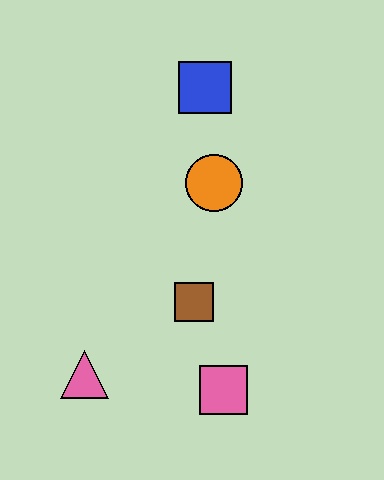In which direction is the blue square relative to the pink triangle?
The blue square is above the pink triangle.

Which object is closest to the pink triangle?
The brown square is closest to the pink triangle.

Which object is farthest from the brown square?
The blue square is farthest from the brown square.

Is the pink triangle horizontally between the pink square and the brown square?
No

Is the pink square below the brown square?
Yes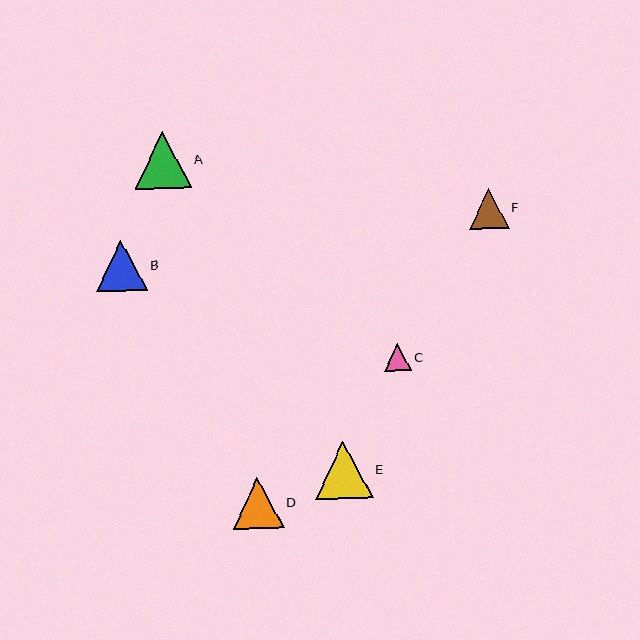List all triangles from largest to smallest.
From largest to smallest: E, A, B, D, F, C.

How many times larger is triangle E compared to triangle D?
Triangle E is approximately 1.1 times the size of triangle D.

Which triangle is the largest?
Triangle E is the largest with a size of approximately 58 pixels.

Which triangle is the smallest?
Triangle C is the smallest with a size of approximately 28 pixels.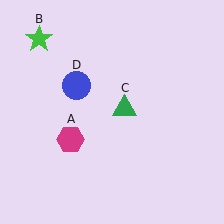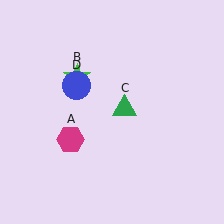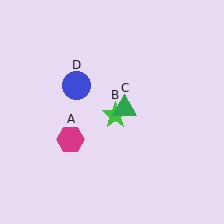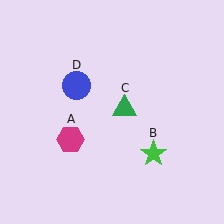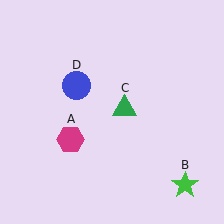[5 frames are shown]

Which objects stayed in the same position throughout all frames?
Magenta hexagon (object A) and green triangle (object C) and blue circle (object D) remained stationary.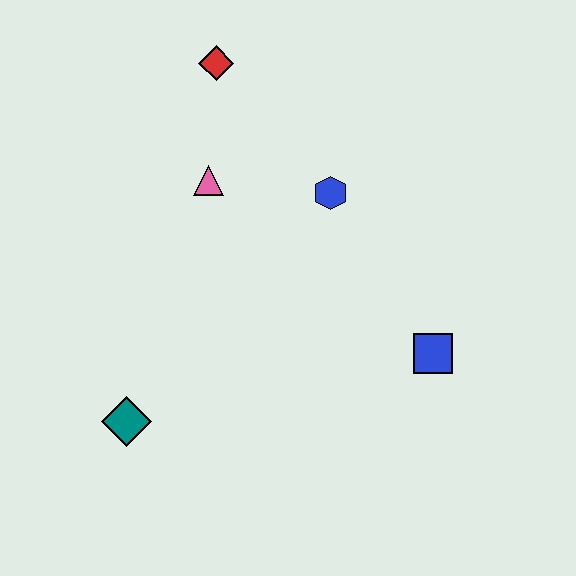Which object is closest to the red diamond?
The pink triangle is closest to the red diamond.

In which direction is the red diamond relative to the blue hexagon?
The red diamond is above the blue hexagon.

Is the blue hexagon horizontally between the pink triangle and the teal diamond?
No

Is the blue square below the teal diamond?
No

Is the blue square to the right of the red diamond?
Yes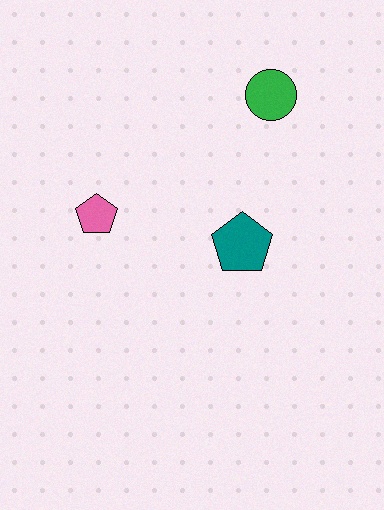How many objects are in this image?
There are 3 objects.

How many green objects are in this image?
There is 1 green object.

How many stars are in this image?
There are no stars.